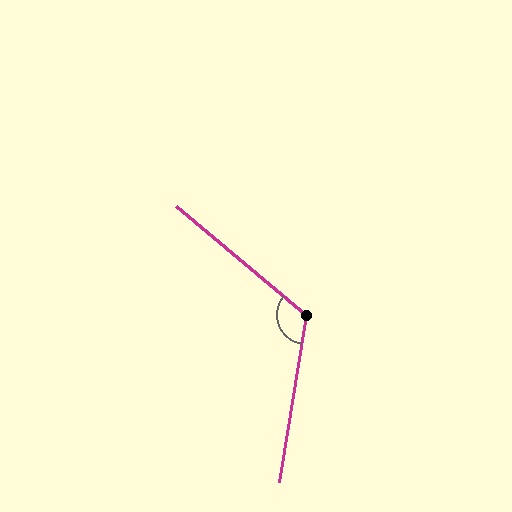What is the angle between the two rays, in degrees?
Approximately 121 degrees.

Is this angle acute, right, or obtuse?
It is obtuse.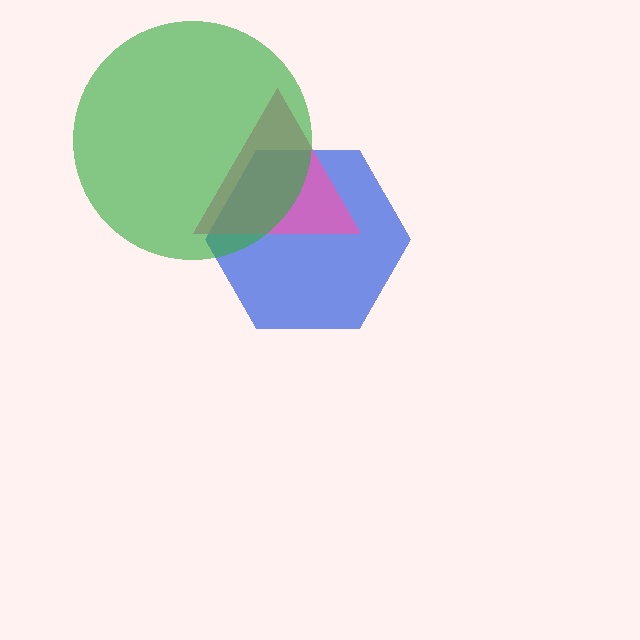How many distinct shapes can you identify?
There are 3 distinct shapes: a blue hexagon, a pink triangle, a green circle.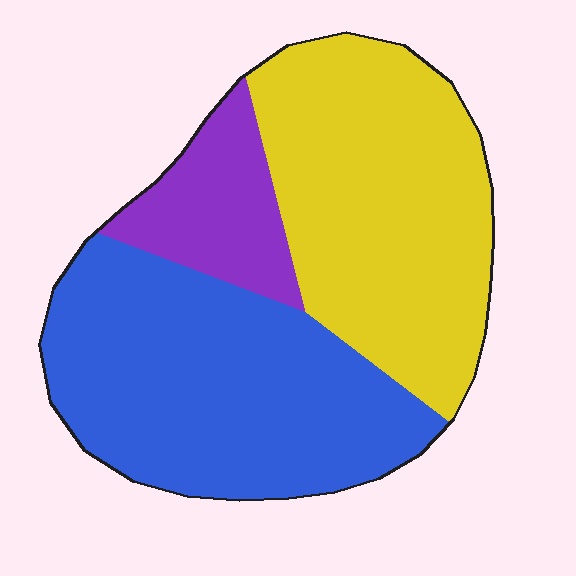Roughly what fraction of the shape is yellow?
Yellow covers 42% of the shape.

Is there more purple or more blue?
Blue.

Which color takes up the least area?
Purple, at roughly 15%.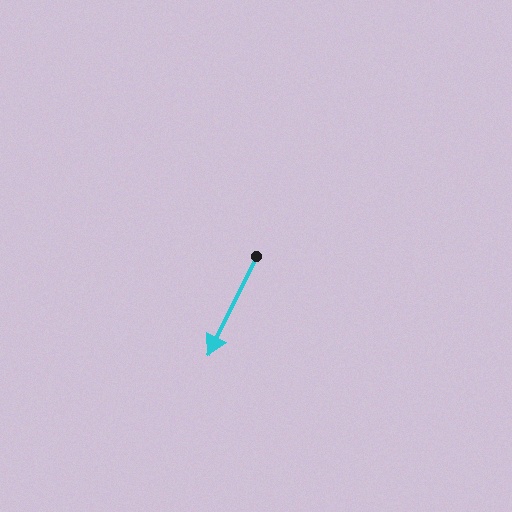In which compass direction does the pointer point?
Southwest.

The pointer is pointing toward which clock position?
Roughly 7 o'clock.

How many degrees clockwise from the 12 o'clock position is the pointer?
Approximately 206 degrees.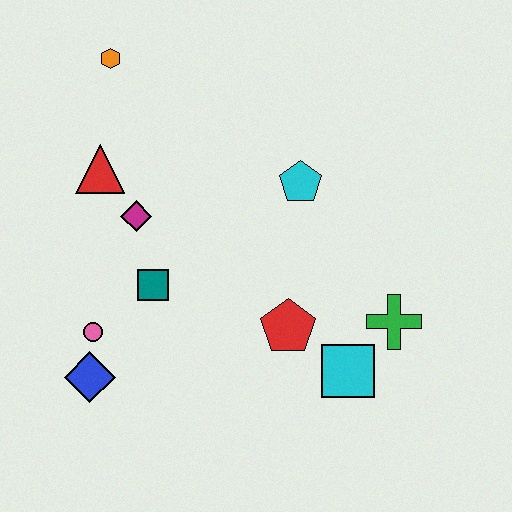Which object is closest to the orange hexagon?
The red triangle is closest to the orange hexagon.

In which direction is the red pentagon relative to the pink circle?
The red pentagon is to the right of the pink circle.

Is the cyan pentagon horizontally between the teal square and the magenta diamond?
No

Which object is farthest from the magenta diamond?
The green cross is farthest from the magenta diamond.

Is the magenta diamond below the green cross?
No